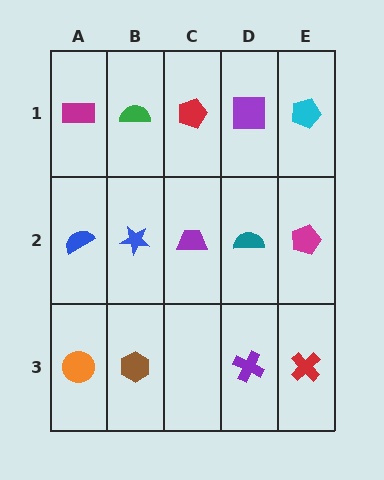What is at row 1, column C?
A red pentagon.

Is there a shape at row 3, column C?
No, that cell is empty.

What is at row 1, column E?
A cyan pentagon.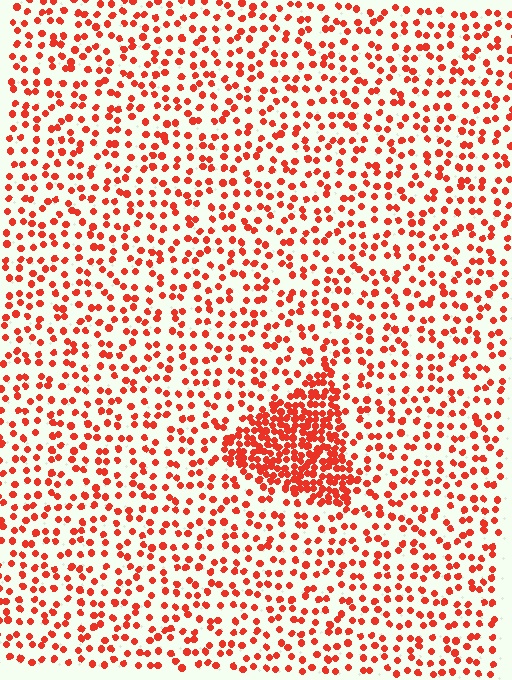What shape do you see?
I see a triangle.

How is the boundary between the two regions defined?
The boundary is defined by a change in element density (approximately 2.8x ratio). All elements are the same color, size, and shape.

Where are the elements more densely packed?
The elements are more densely packed inside the triangle boundary.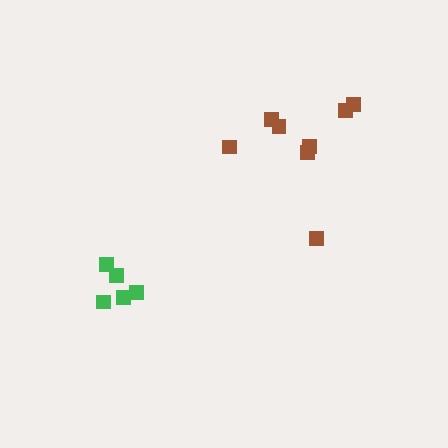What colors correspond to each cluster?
The clusters are colored: brown, green.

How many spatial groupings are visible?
There are 2 spatial groupings.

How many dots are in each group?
Group 1: 8 dots, Group 2: 5 dots (13 total).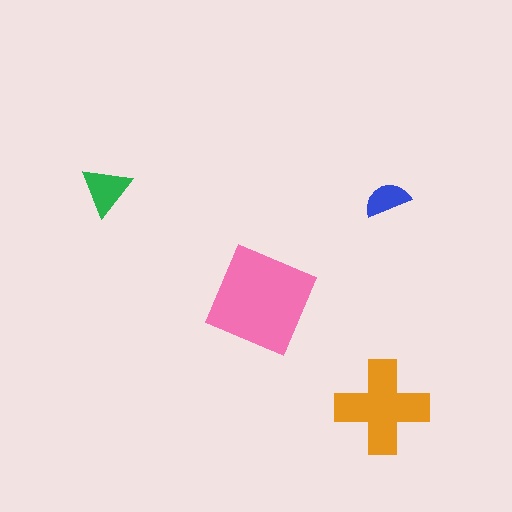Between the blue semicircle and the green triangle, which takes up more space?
The green triangle.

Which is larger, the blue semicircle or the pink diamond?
The pink diamond.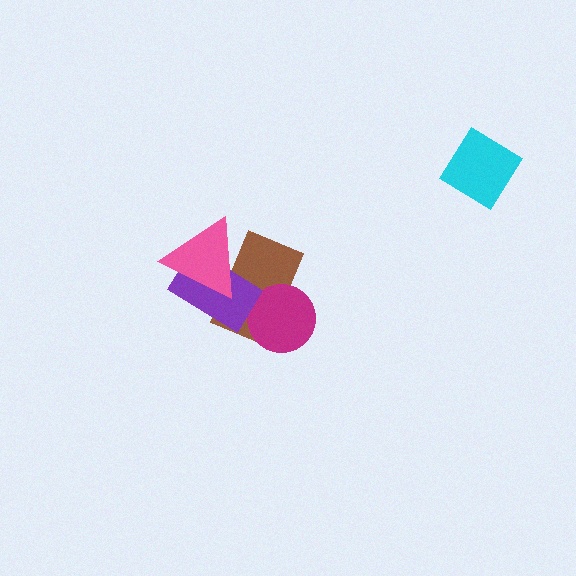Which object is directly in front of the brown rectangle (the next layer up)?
The magenta circle is directly in front of the brown rectangle.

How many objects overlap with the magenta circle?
1 object overlaps with the magenta circle.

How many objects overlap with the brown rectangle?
3 objects overlap with the brown rectangle.